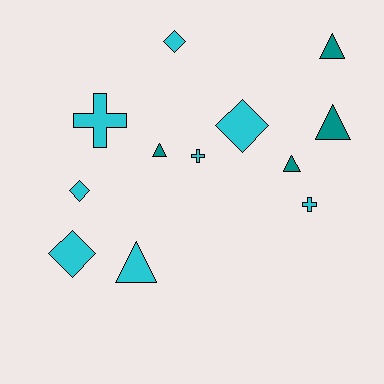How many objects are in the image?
There are 12 objects.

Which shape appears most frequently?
Triangle, with 5 objects.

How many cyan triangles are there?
There is 1 cyan triangle.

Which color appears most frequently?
Cyan, with 8 objects.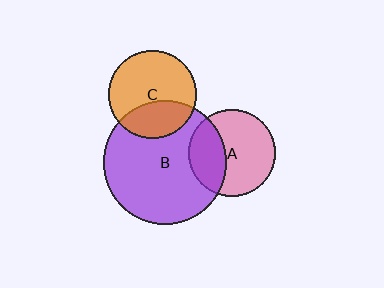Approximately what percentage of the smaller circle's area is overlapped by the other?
Approximately 35%.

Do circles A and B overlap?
Yes.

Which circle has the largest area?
Circle B (purple).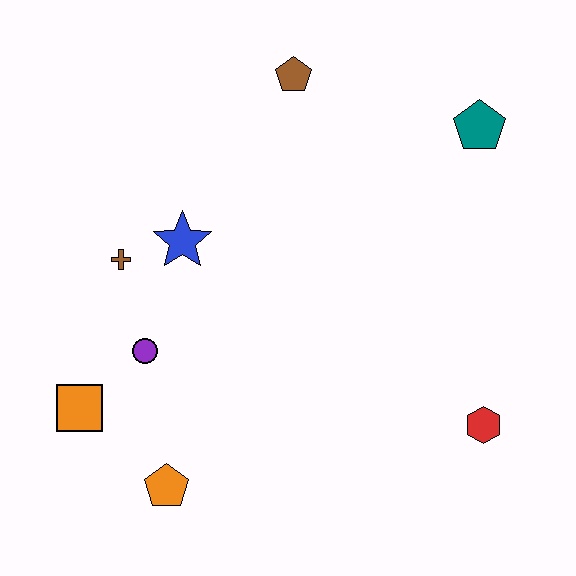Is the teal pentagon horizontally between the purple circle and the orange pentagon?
No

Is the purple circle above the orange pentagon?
Yes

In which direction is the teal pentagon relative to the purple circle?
The teal pentagon is to the right of the purple circle.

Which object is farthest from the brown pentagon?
The orange pentagon is farthest from the brown pentagon.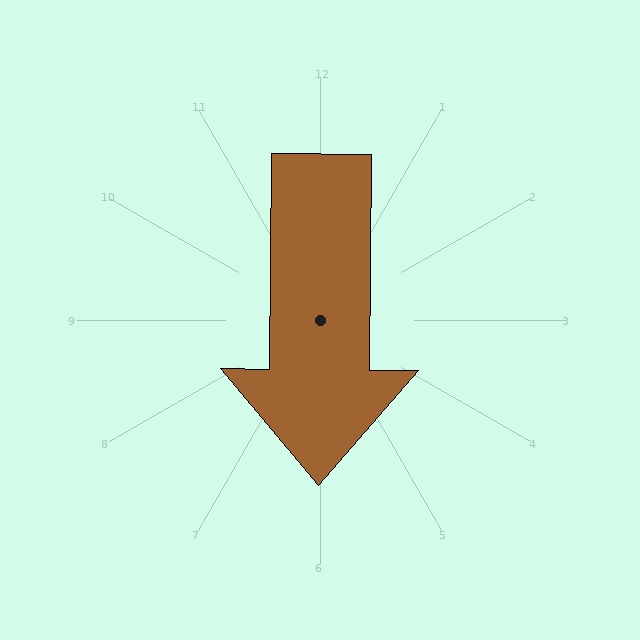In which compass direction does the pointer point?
South.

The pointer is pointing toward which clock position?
Roughly 6 o'clock.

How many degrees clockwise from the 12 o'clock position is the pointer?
Approximately 181 degrees.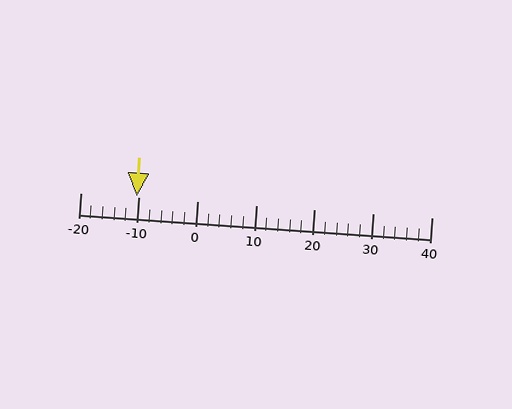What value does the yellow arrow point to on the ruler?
The yellow arrow points to approximately -10.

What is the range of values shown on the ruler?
The ruler shows values from -20 to 40.